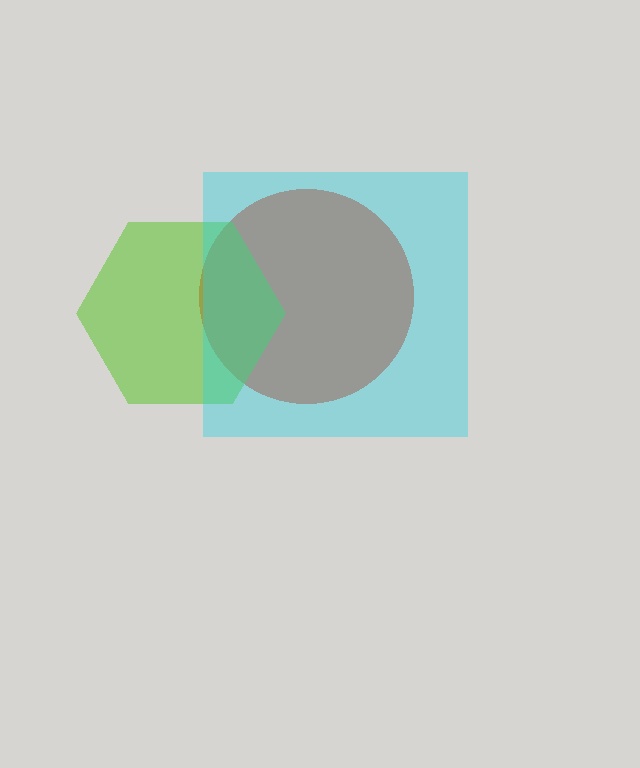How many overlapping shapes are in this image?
There are 3 overlapping shapes in the image.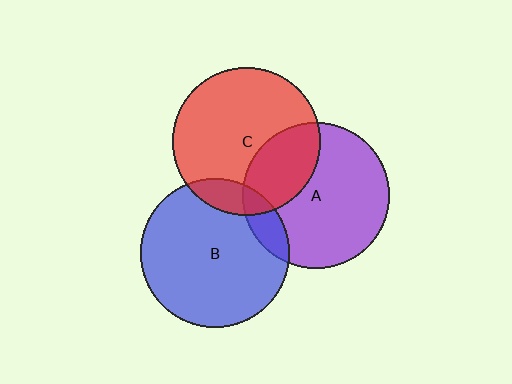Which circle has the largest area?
Circle B (blue).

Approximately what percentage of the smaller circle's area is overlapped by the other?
Approximately 30%.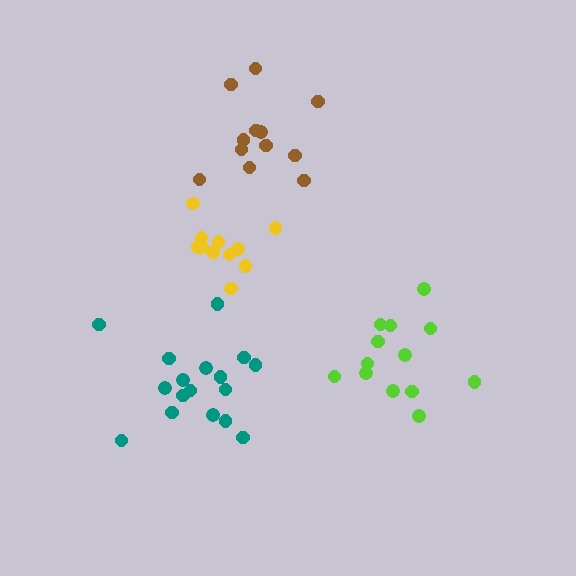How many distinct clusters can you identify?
There are 4 distinct clusters.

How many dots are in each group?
Group 1: 17 dots, Group 2: 11 dots, Group 3: 12 dots, Group 4: 13 dots (53 total).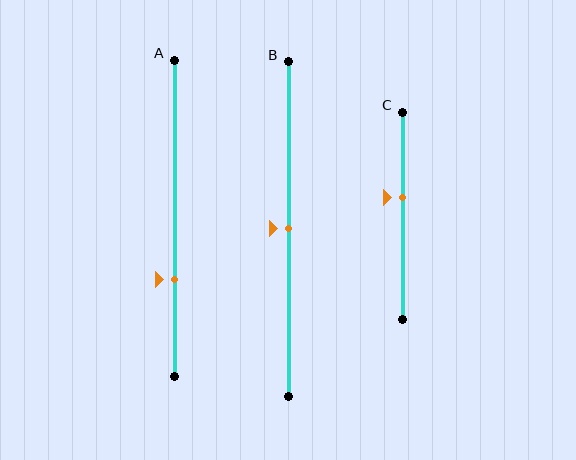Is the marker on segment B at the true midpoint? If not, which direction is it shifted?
Yes, the marker on segment B is at the true midpoint.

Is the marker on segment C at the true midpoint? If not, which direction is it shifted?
No, the marker on segment C is shifted upward by about 9% of the segment length.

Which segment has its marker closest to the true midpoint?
Segment B has its marker closest to the true midpoint.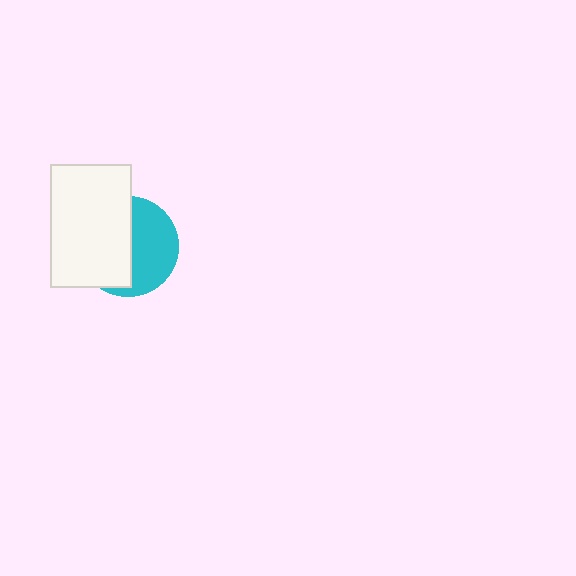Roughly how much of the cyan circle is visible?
About half of it is visible (roughly 48%).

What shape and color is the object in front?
The object in front is a white rectangle.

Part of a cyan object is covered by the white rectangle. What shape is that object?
It is a circle.